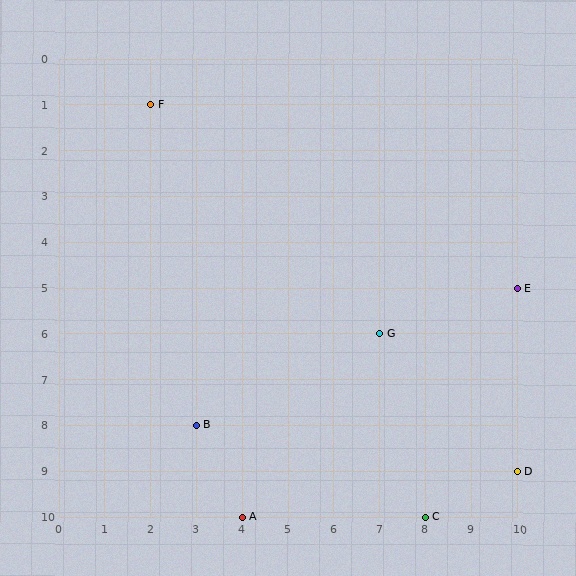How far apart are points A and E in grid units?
Points A and E are 6 columns and 5 rows apart (about 7.8 grid units diagonally).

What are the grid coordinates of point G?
Point G is at grid coordinates (7, 6).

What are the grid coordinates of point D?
Point D is at grid coordinates (10, 9).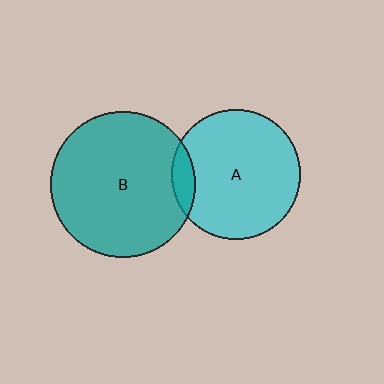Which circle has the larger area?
Circle B (teal).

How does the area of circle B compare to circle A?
Approximately 1.3 times.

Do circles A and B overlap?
Yes.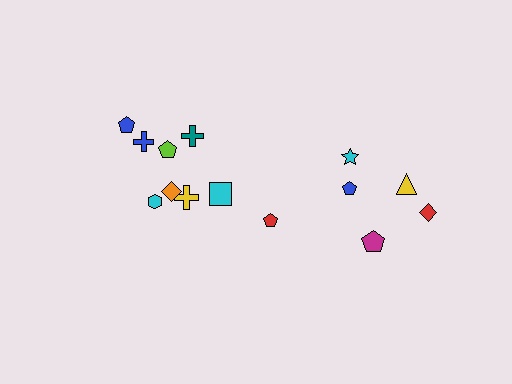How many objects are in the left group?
There are 8 objects.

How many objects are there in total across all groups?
There are 14 objects.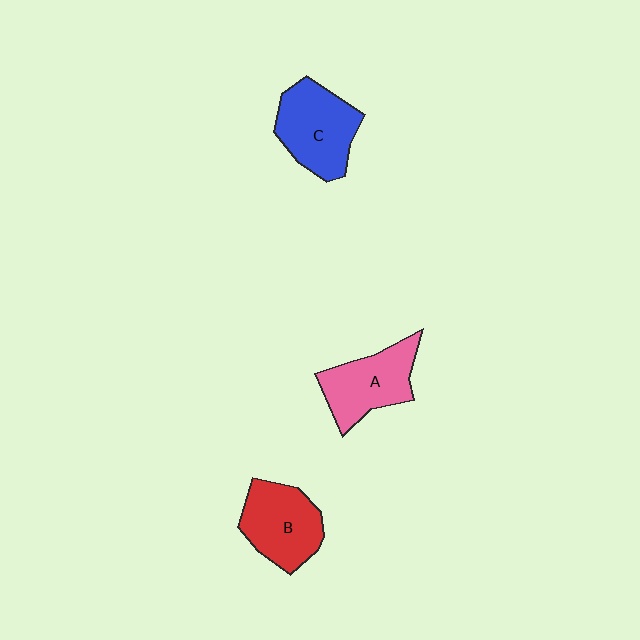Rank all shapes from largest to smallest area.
From largest to smallest: C (blue), B (red), A (pink).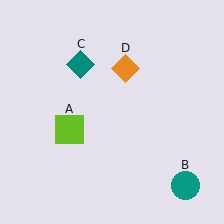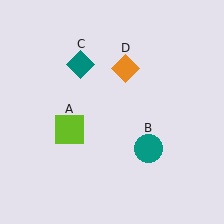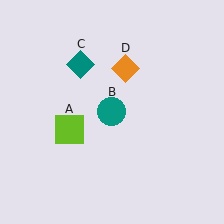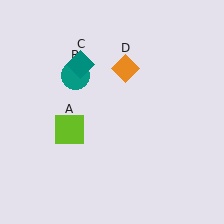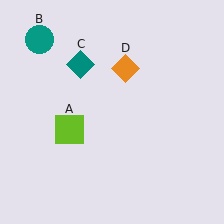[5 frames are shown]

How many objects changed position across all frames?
1 object changed position: teal circle (object B).